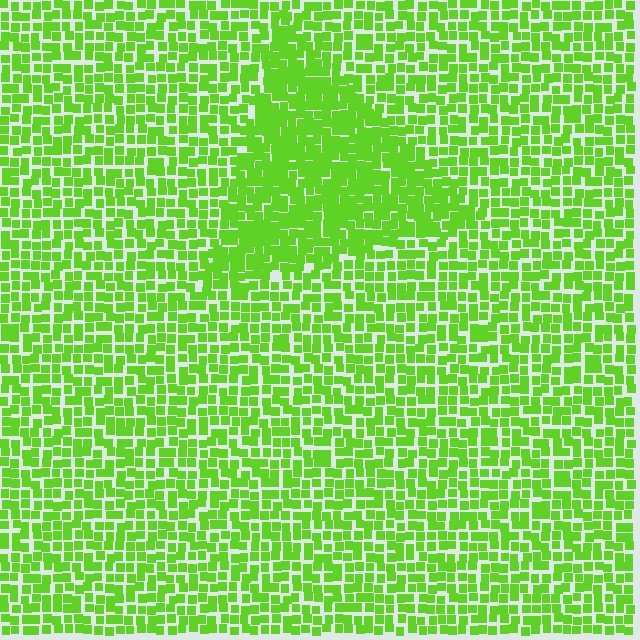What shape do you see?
I see a triangle.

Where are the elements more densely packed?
The elements are more densely packed inside the triangle boundary.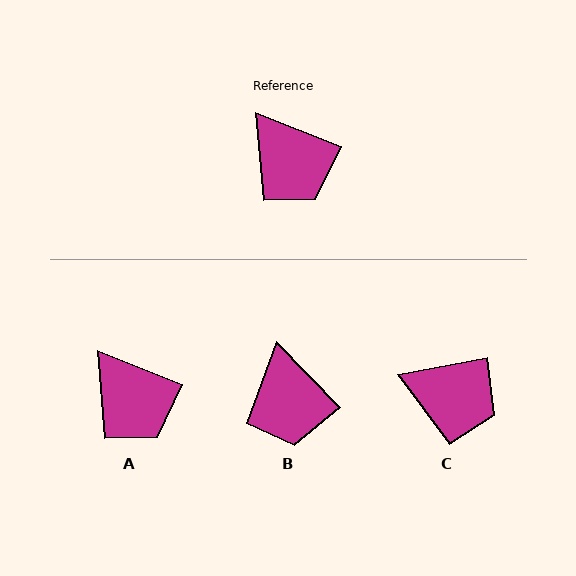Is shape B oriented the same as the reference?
No, it is off by about 25 degrees.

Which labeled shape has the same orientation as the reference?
A.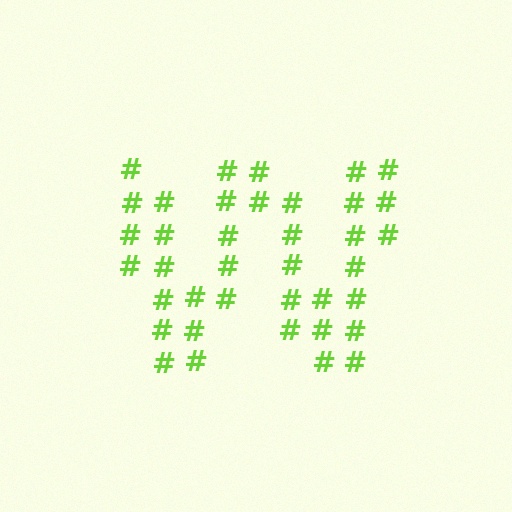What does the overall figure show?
The overall figure shows the letter W.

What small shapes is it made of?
It is made of small hash symbols.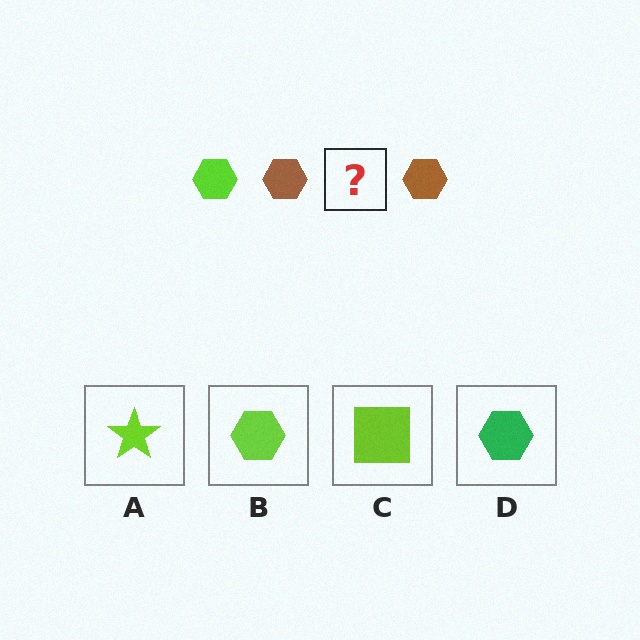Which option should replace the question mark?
Option B.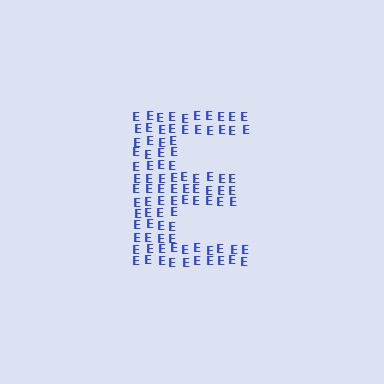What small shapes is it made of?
It is made of small letter E's.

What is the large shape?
The large shape is the letter E.